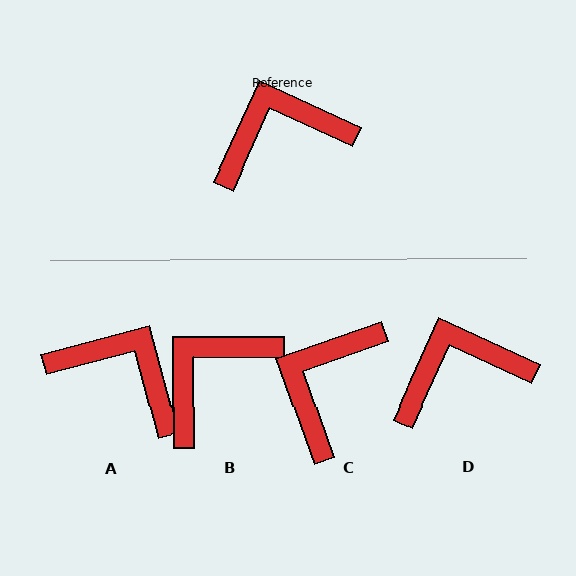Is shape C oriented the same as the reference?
No, it is off by about 44 degrees.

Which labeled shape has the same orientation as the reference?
D.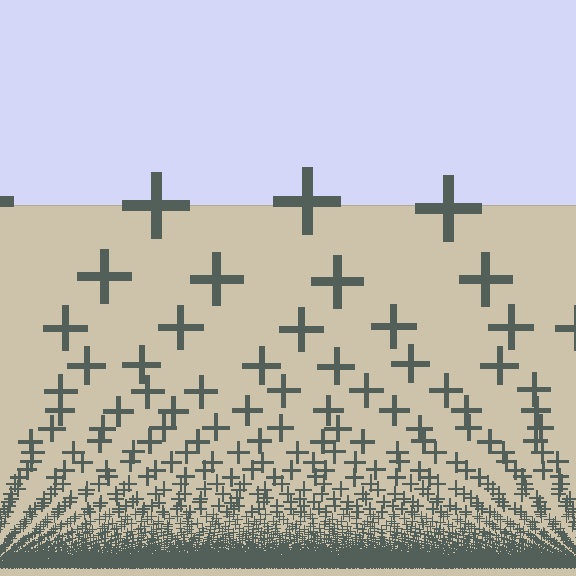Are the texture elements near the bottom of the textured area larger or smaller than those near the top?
Smaller. The gradient is inverted — elements near the bottom are smaller and denser.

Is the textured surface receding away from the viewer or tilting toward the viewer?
The surface appears to tilt toward the viewer. Texture elements get larger and sparser toward the top.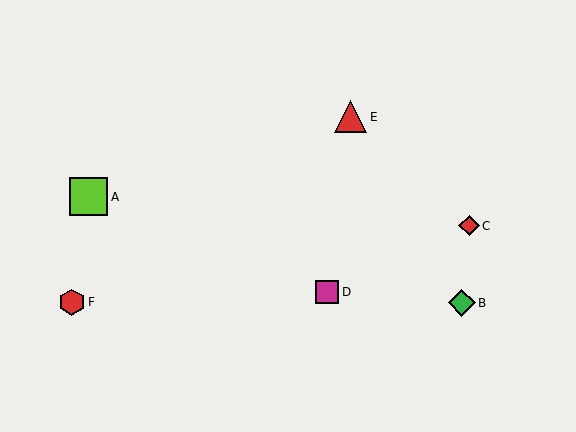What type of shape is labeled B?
Shape B is a green diamond.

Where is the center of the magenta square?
The center of the magenta square is at (327, 292).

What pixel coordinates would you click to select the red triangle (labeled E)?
Click at (350, 117) to select the red triangle E.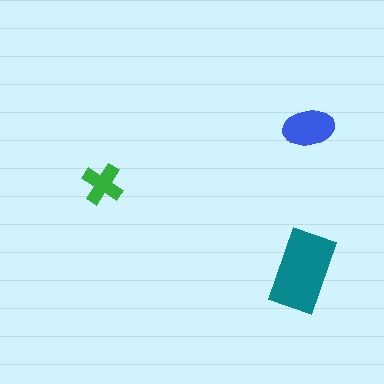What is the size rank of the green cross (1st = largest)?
3rd.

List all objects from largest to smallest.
The teal rectangle, the blue ellipse, the green cross.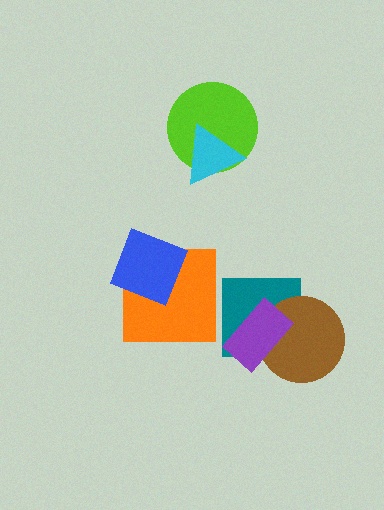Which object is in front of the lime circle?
The cyan triangle is in front of the lime circle.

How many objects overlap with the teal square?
2 objects overlap with the teal square.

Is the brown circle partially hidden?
Yes, it is partially covered by another shape.